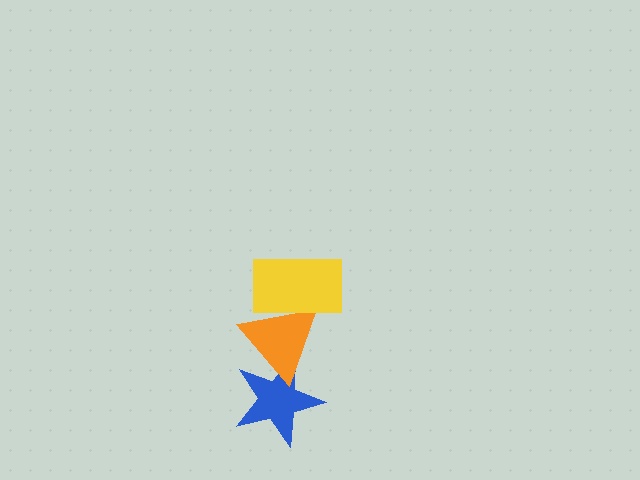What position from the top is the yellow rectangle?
The yellow rectangle is 1st from the top.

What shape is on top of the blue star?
The orange triangle is on top of the blue star.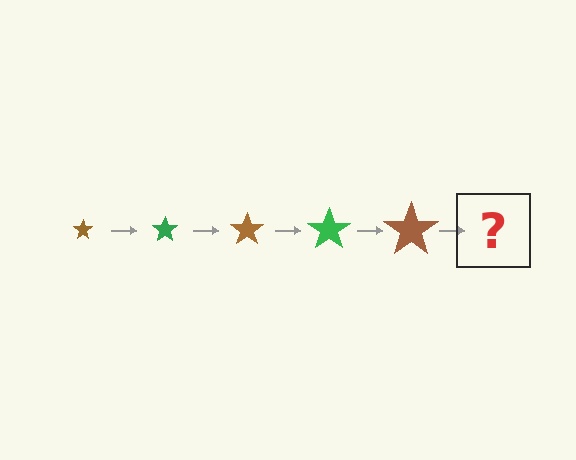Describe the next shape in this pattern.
It should be a green star, larger than the previous one.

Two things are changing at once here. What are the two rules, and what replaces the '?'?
The two rules are that the star grows larger each step and the color cycles through brown and green. The '?' should be a green star, larger than the previous one.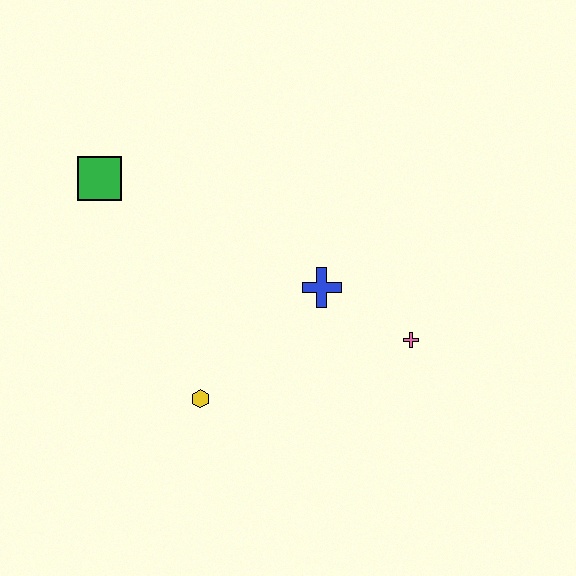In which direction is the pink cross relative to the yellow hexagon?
The pink cross is to the right of the yellow hexagon.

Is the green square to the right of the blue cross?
No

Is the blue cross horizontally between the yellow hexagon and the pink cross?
Yes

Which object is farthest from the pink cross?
The green square is farthest from the pink cross.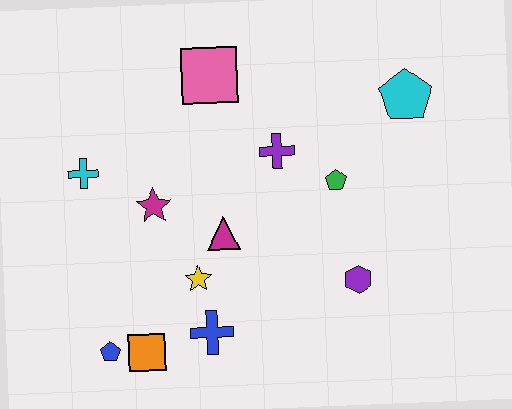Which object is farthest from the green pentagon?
The blue pentagon is farthest from the green pentagon.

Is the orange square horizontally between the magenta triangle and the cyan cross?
Yes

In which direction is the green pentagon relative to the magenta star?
The green pentagon is to the right of the magenta star.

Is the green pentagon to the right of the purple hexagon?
No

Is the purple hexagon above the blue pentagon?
Yes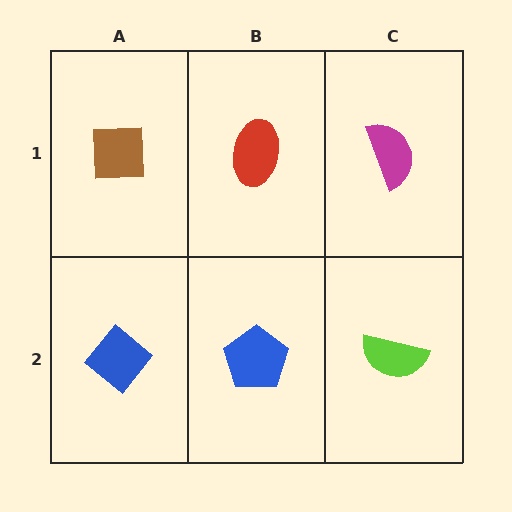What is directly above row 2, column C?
A magenta semicircle.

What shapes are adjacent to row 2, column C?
A magenta semicircle (row 1, column C), a blue pentagon (row 2, column B).